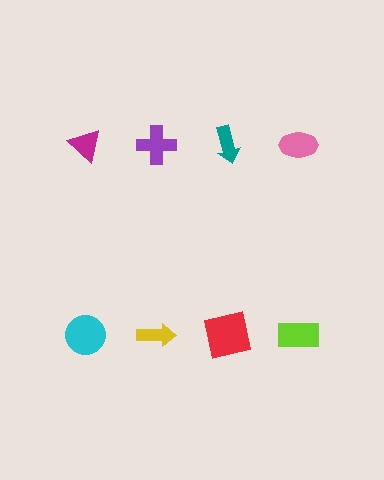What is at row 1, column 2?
A purple cross.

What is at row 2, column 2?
A yellow arrow.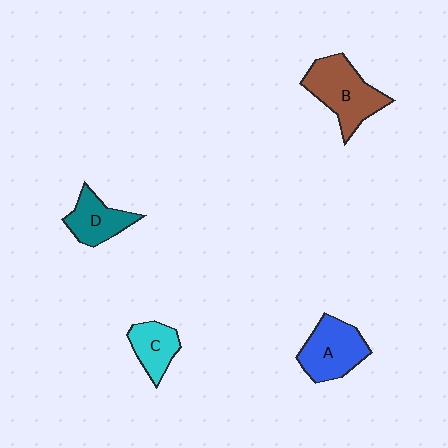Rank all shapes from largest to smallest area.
From largest to smallest: B (brown), A (blue), D (teal), C (cyan).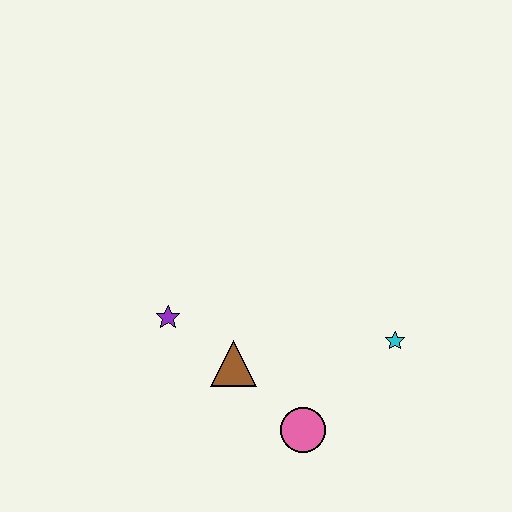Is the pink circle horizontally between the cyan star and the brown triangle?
Yes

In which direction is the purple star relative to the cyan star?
The purple star is to the left of the cyan star.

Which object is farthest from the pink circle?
The purple star is farthest from the pink circle.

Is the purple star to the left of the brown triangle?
Yes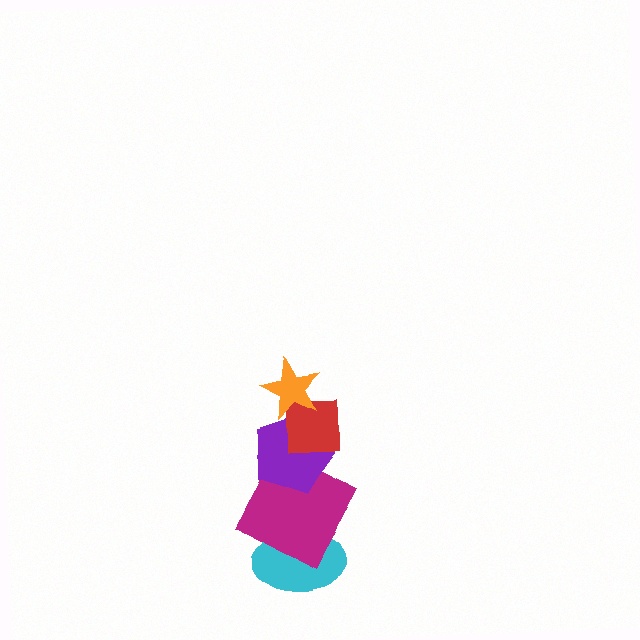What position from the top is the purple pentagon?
The purple pentagon is 3rd from the top.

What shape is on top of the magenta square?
The purple pentagon is on top of the magenta square.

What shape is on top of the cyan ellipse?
The magenta square is on top of the cyan ellipse.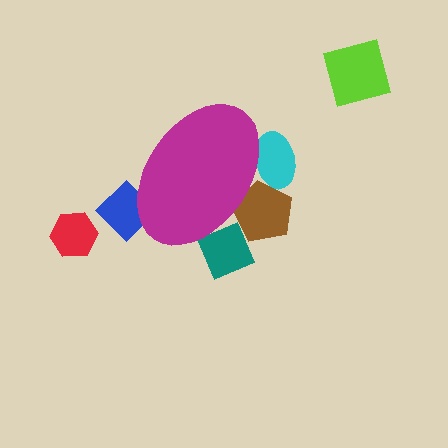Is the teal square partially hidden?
Yes, the teal square is partially hidden behind the magenta ellipse.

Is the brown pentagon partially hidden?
Yes, the brown pentagon is partially hidden behind the magenta ellipse.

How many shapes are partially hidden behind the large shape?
4 shapes are partially hidden.